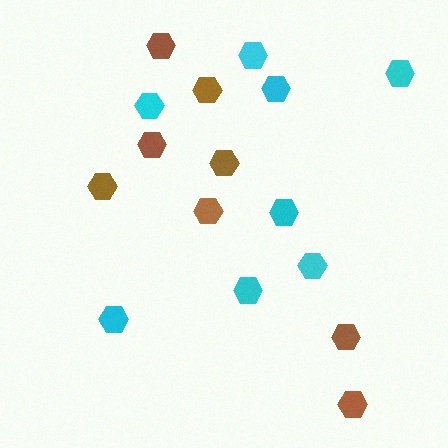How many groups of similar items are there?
There are 2 groups: one group of brown hexagons (8) and one group of cyan hexagons (8).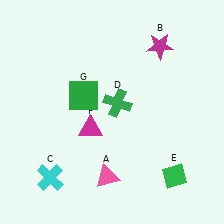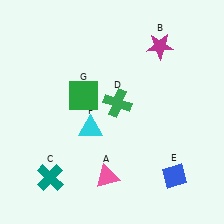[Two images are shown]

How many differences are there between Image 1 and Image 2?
There are 3 differences between the two images.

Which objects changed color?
C changed from cyan to teal. E changed from green to blue. F changed from magenta to cyan.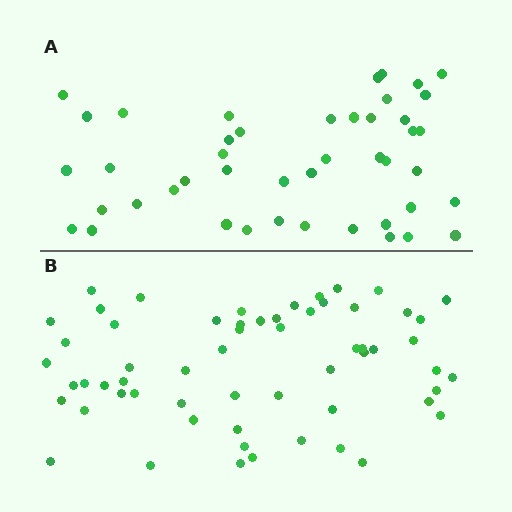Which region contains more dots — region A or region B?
Region B (the bottom region) has more dots.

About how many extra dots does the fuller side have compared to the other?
Region B has approximately 15 more dots than region A.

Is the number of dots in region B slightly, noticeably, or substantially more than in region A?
Region B has noticeably more, but not dramatically so. The ratio is roughly 1.3 to 1.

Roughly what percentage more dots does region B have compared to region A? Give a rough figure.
About 35% more.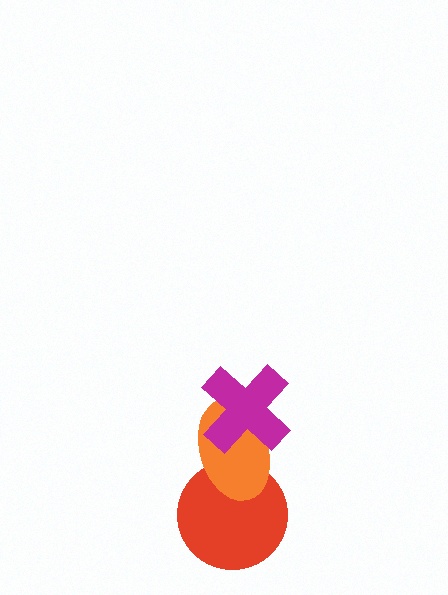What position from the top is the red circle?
The red circle is 3rd from the top.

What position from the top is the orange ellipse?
The orange ellipse is 2nd from the top.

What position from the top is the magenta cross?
The magenta cross is 1st from the top.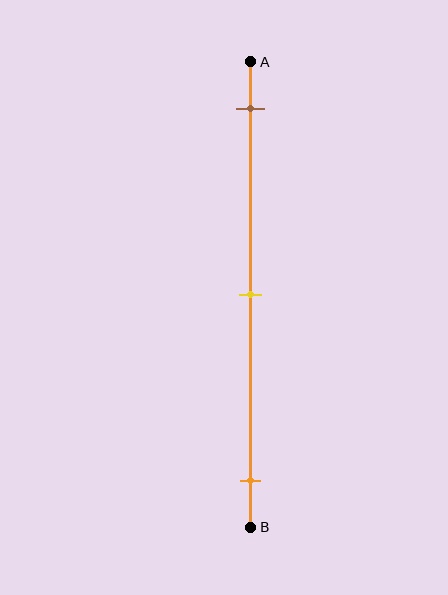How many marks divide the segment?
There are 3 marks dividing the segment.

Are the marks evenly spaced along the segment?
Yes, the marks are approximately evenly spaced.